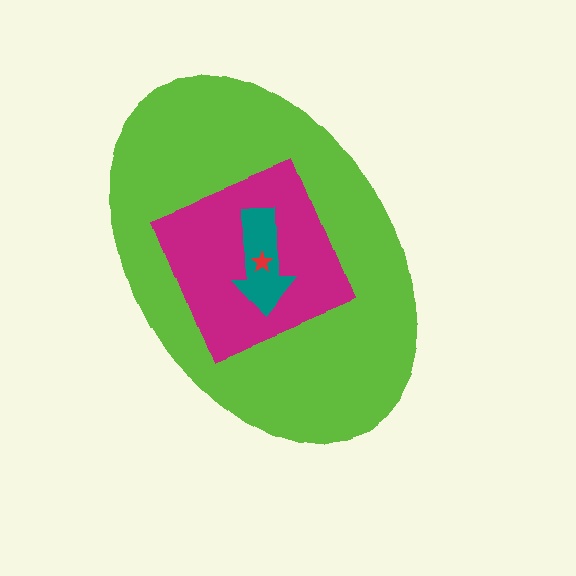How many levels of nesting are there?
4.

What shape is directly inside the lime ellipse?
The magenta diamond.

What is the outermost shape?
The lime ellipse.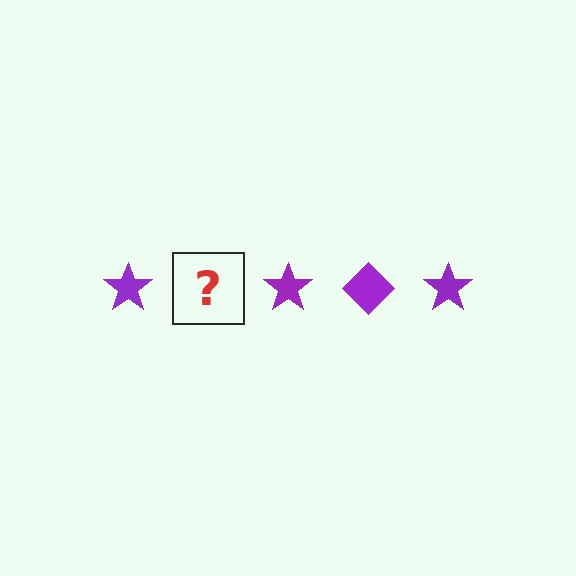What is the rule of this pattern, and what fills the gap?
The rule is that the pattern cycles through star, diamond shapes in purple. The gap should be filled with a purple diamond.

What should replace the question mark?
The question mark should be replaced with a purple diamond.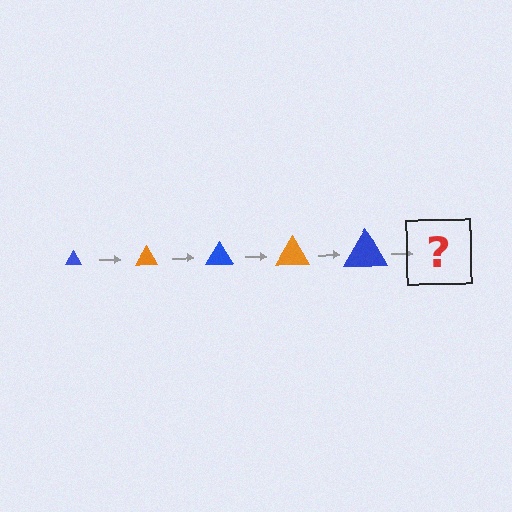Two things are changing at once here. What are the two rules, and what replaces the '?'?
The two rules are that the triangle grows larger each step and the color cycles through blue and orange. The '?' should be an orange triangle, larger than the previous one.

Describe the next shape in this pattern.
It should be an orange triangle, larger than the previous one.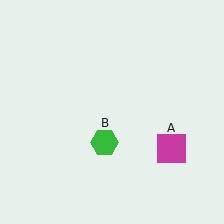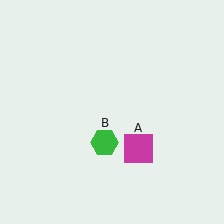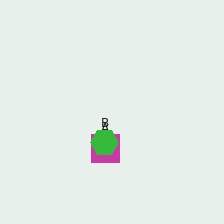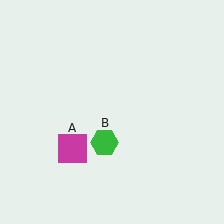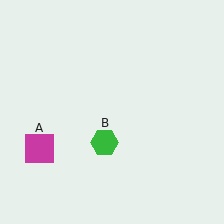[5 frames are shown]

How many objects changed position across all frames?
1 object changed position: magenta square (object A).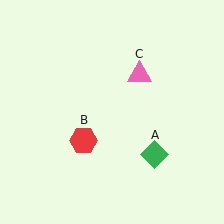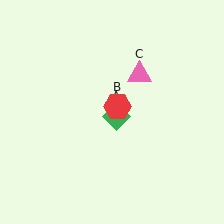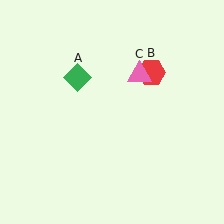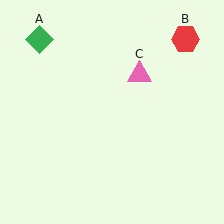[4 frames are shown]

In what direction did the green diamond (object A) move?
The green diamond (object A) moved up and to the left.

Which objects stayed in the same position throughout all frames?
Pink triangle (object C) remained stationary.